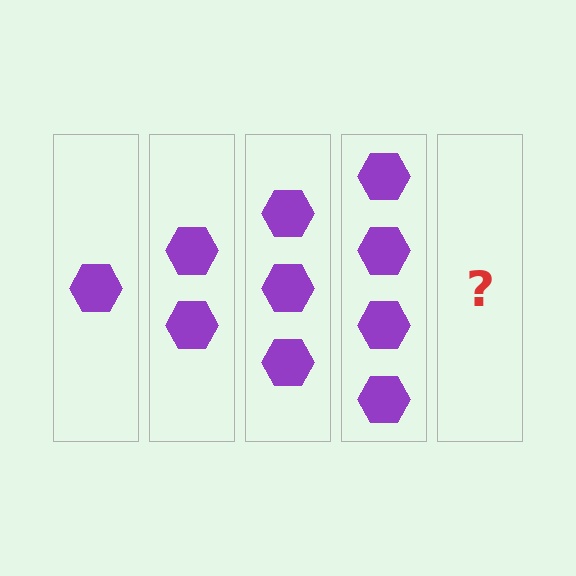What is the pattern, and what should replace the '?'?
The pattern is that each step adds one more hexagon. The '?' should be 5 hexagons.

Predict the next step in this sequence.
The next step is 5 hexagons.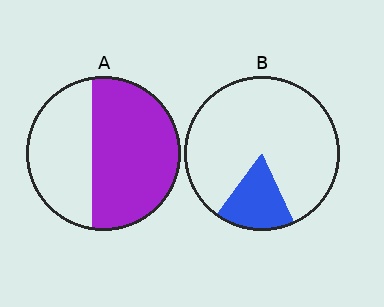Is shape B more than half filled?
No.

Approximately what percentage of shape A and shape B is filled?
A is approximately 60% and B is approximately 15%.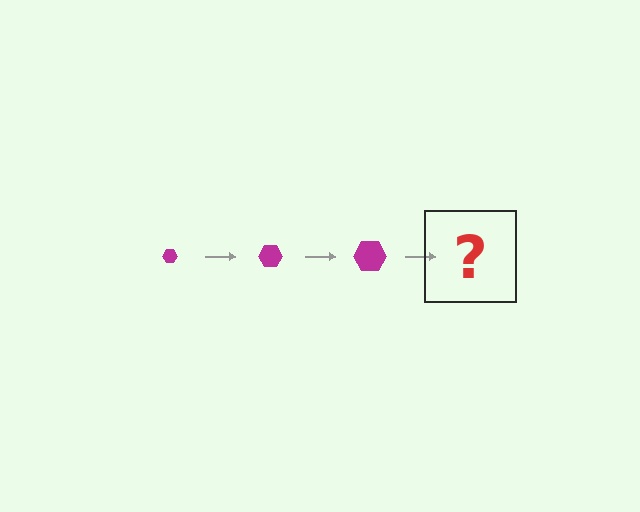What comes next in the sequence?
The next element should be a magenta hexagon, larger than the previous one.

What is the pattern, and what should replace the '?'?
The pattern is that the hexagon gets progressively larger each step. The '?' should be a magenta hexagon, larger than the previous one.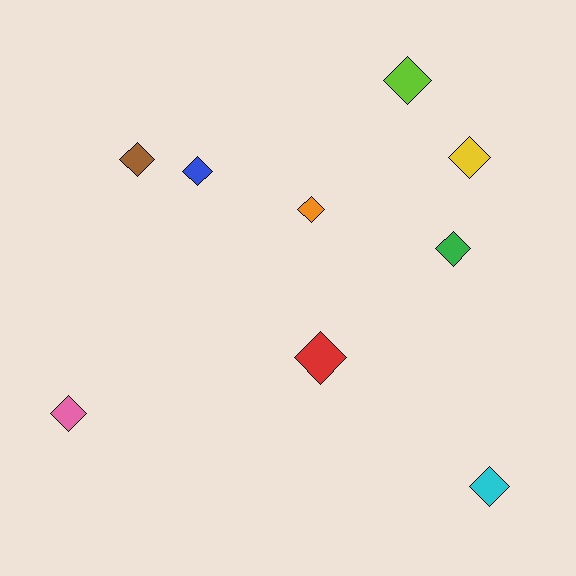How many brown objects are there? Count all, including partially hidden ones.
There is 1 brown object.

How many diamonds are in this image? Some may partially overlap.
There are 9 diamonds.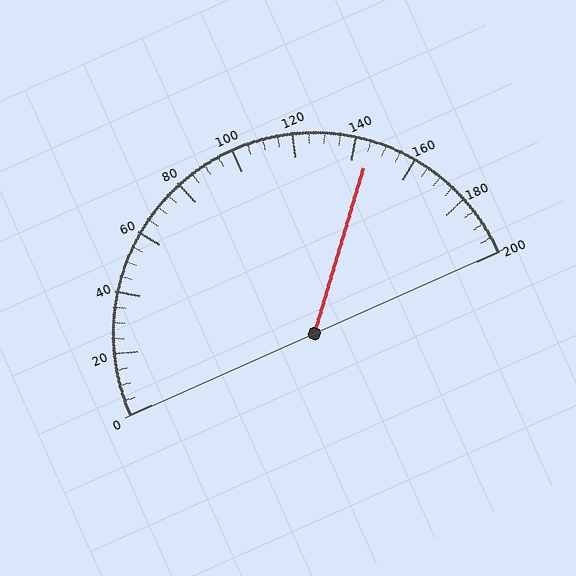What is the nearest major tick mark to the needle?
The nearest major tick mark is 140.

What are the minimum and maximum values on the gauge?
The gauge ranges from 0 to 200.